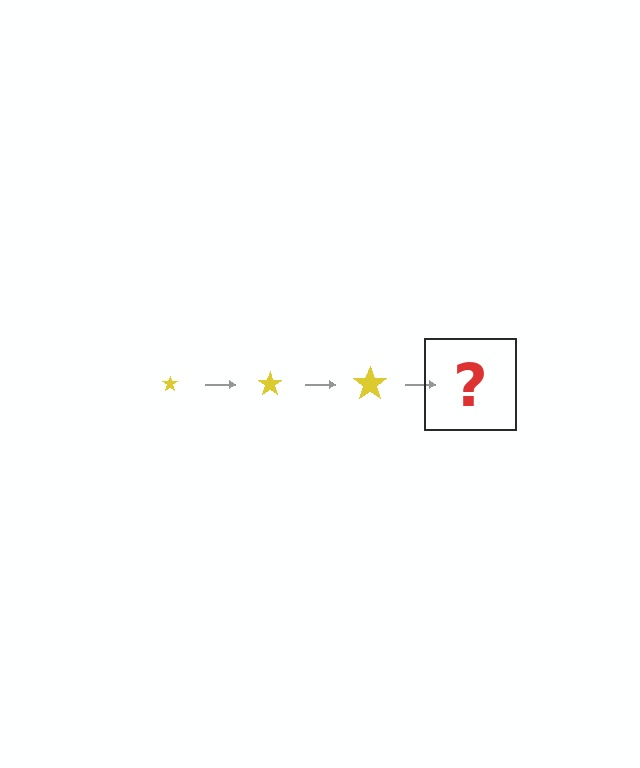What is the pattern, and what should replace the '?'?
The pattern is that the star gets progressively larger each step. The '?' should be a yellow star, larger than the previous one.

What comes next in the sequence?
The next element should be a yellow star, larger than the previous one.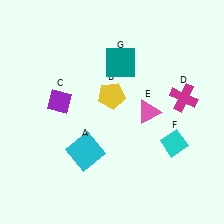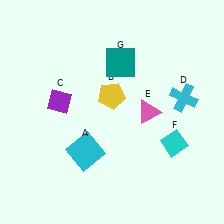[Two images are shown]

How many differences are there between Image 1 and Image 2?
There is 1 difference between the two images.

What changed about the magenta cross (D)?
In Image 1, D is magenta. In Image 2, it changed to cyan.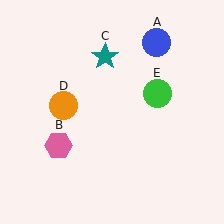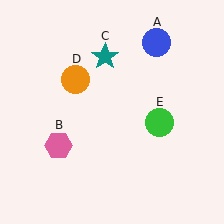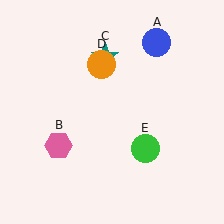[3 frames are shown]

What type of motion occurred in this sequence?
The orange circle (object D), green circle (object E) rotated clockwise around the center of the scene.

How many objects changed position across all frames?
2 objects changed position: orange circle (object D), green circle (object E).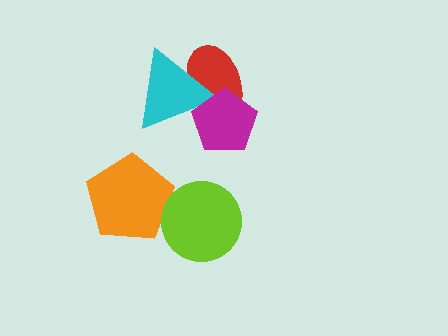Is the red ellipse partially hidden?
Yes, it is partially covered by another shape.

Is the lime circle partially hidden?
No, no other shape covers it.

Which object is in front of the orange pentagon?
The lime circle is in front of the orange pentagon.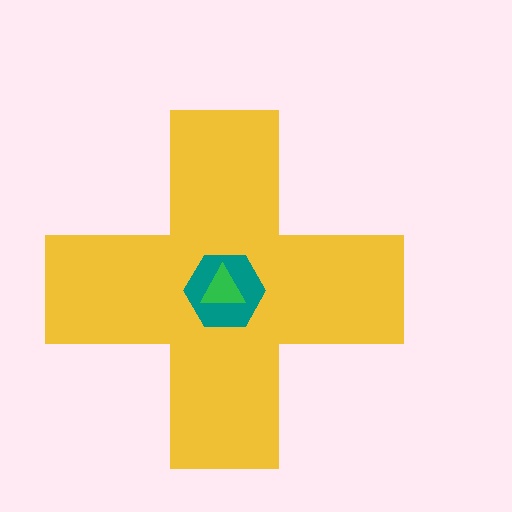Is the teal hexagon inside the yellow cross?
Yes.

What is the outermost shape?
The yellow cross.